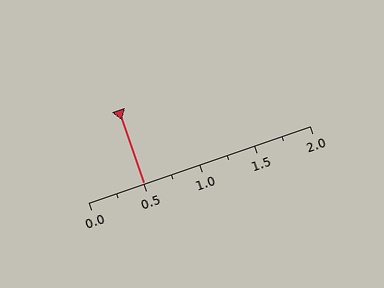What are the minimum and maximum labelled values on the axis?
The axis runs from 0.0 to 2.0.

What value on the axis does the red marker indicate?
The marker indicates approximately 0.5.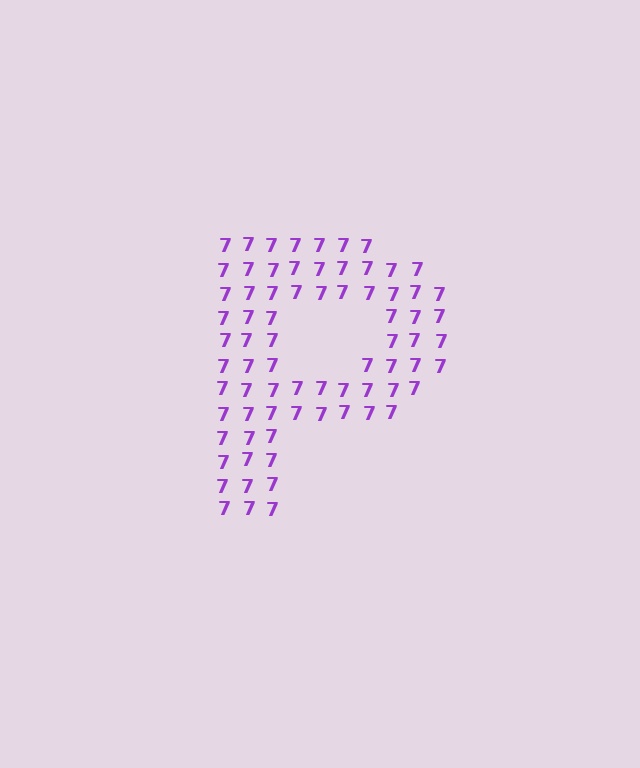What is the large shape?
The large shape is the letter P.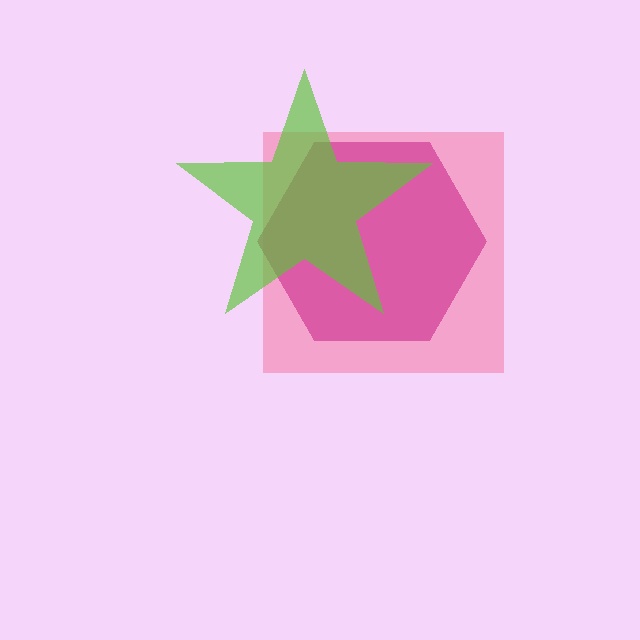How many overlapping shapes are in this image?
There are 3 overlapping shapes in the image.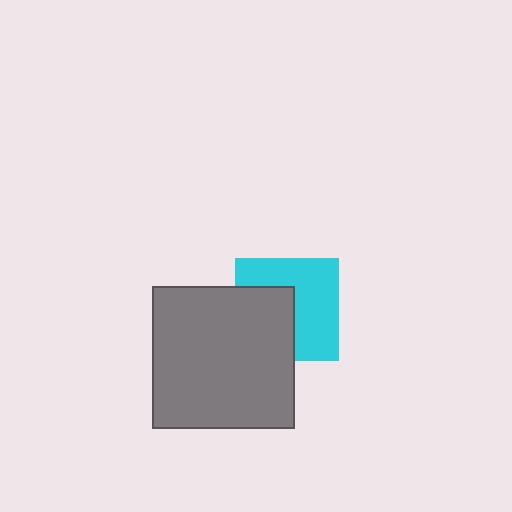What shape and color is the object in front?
The object in front is a gray square.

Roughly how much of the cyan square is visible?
About half of it is visible (roughly 58%).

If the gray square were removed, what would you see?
You would see the complete cyan square.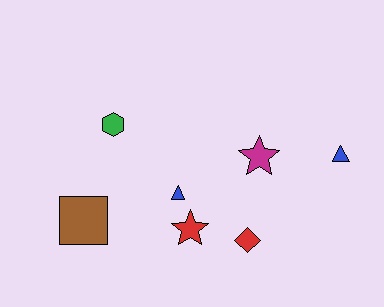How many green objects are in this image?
There is 1 green object.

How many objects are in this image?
There are 7 objects.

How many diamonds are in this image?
There is 1 diamond.